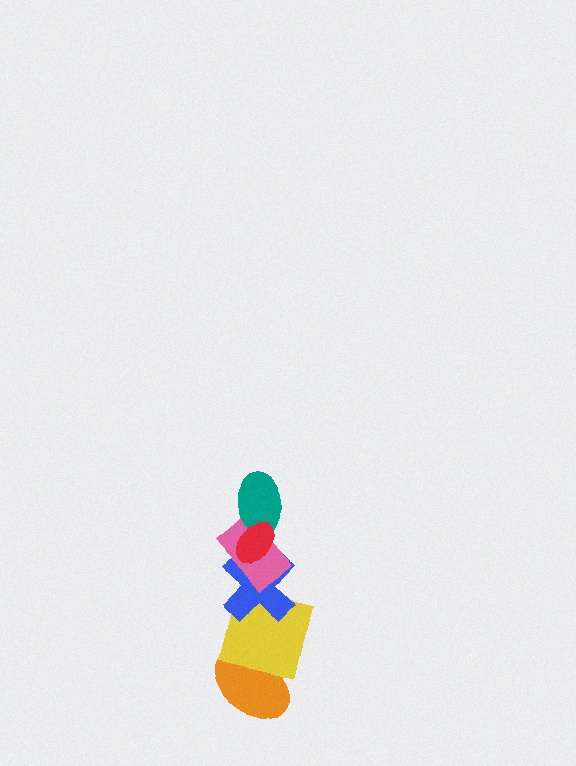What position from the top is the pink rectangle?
The pink rectangle is 3rd from the top.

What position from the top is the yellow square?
The yellow square is 5th from the top.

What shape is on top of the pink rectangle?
The teal ellipse is on top of the pink rectangle.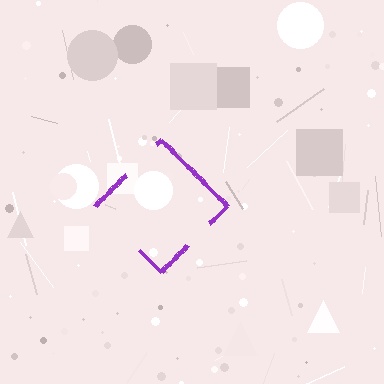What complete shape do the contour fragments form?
The contour fragments form a diamond.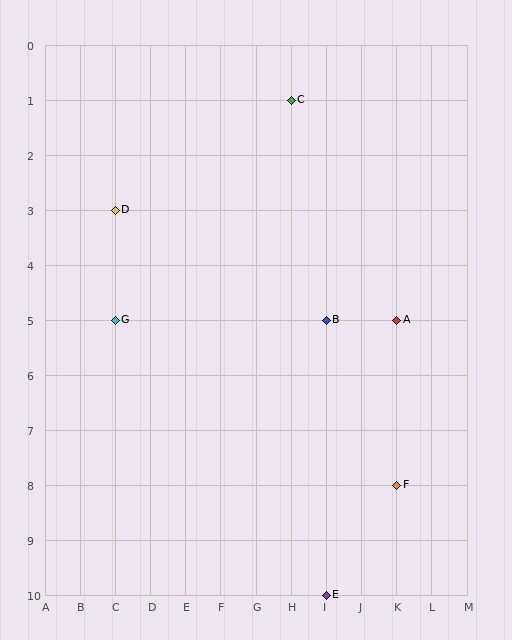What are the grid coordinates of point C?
Point C is at grid coordinates (H, 1).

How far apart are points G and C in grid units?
Points G and C are 5 columns and 4 rows apart (about 6.4 grid units diagonally).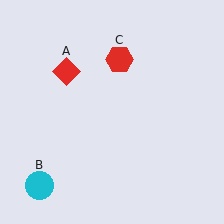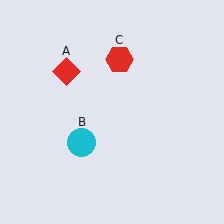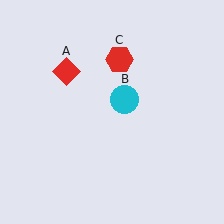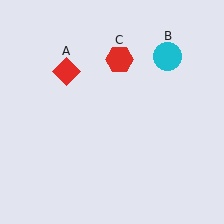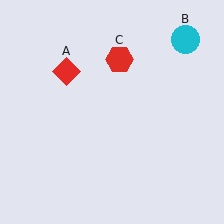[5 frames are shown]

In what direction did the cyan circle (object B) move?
The cyan circle (object B) moved up and to the right.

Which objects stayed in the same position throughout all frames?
Red diamond (object A) and red hexagon (object C) remained stationary.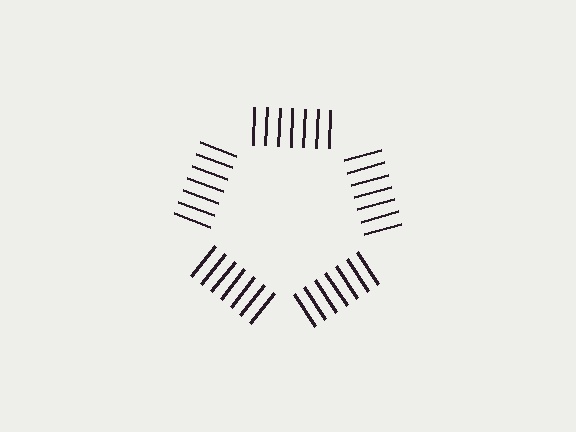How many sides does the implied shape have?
5 sides — the line-ends trace a pentagon.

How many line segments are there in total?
35 — 7 along each of the 5 edges.